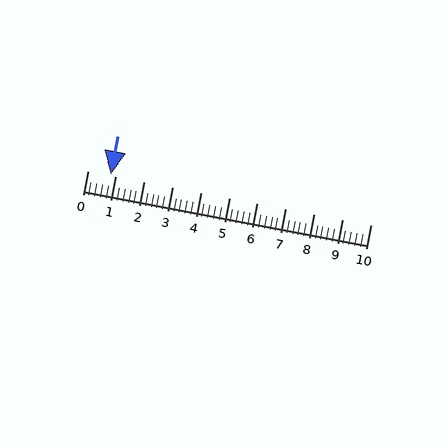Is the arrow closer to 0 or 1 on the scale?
The arrow is closer to 1.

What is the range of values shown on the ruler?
The ruler shows values from 0 to 10.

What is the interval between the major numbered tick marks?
The major tick marks are spaced 1 units apart.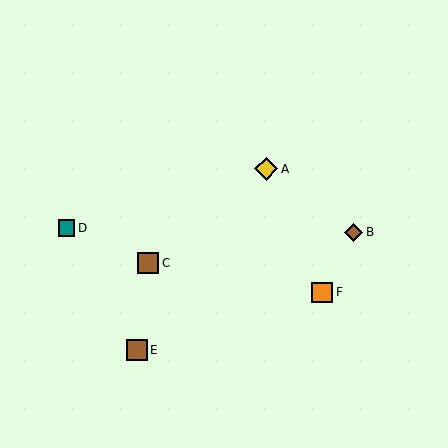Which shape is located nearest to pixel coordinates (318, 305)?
The orange square (labeled F) at (322, 292) is nearest to that location.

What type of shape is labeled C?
Shape C is a brown square.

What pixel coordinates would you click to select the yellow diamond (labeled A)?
Click at (266, 169) to select the yellow diamond A.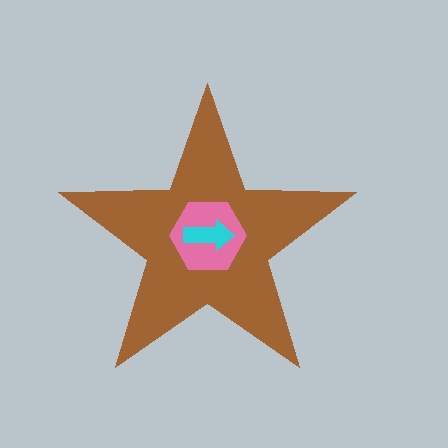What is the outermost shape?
The brown star.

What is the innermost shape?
The cyan arrow.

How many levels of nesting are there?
3.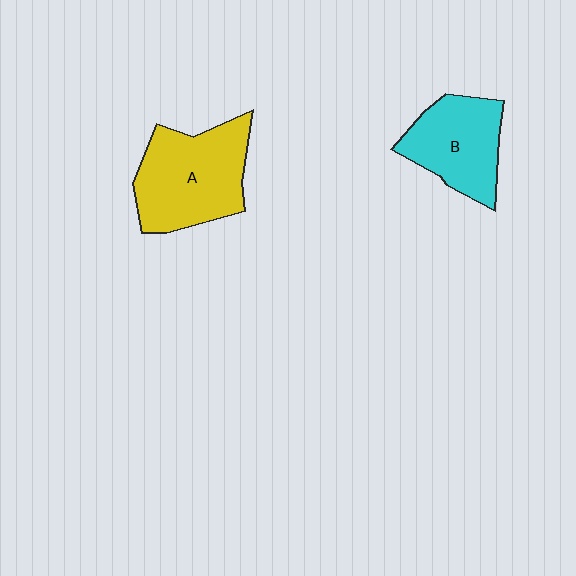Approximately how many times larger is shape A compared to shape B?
Approximately 1.3 times.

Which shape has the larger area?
Shape A (yellow).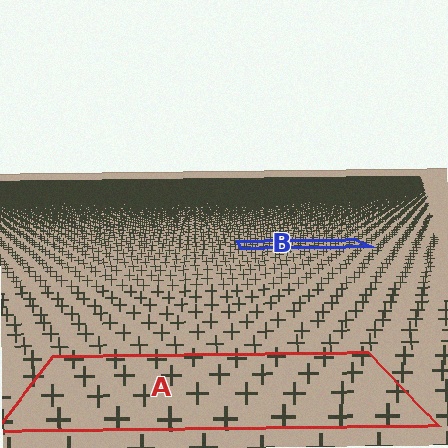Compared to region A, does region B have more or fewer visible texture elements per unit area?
Region B has more texture elements per unit area — they are packed more densely because it is farther away.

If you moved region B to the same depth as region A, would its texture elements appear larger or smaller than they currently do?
They would appear larger. At a closer depth, the same texture elements are projected at a bigger on-screen size.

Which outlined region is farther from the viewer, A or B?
Region B is farther from the viewer — the texture elements inside it appear smaller and more densely packed.